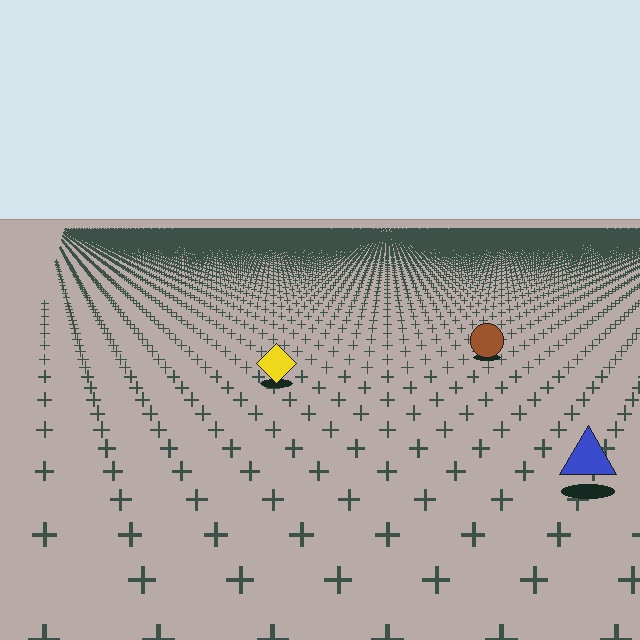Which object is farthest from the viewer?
The brown circle is farthest from the viewer. It appears smaller and the ground texture around it is denser.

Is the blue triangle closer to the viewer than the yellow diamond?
Yes. The blue triangle is closer — you can tell from the texture gradient: the ground texture is coarser near it.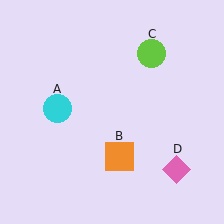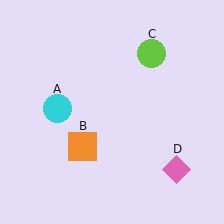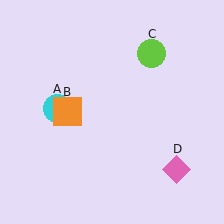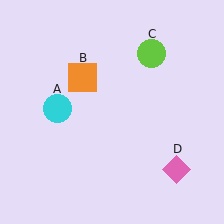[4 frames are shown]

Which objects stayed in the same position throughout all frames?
Cyan circle (object A) and lime circle (object C) and pink diamond (object D) remained stationary.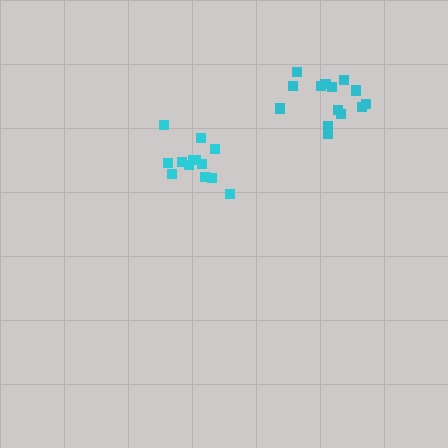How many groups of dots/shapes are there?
There are 2 groups.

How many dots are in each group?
Group 1: 14 dots, Group 2: 13 dots (27 total).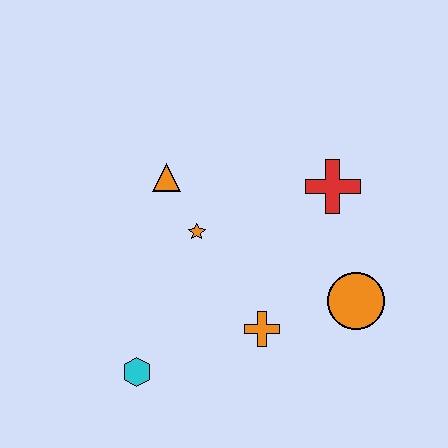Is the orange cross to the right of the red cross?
No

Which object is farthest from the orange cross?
The orange triangle is farthest from the orange cross.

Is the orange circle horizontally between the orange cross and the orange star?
No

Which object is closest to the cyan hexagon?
The orange cross is closest to the cyan hexagon.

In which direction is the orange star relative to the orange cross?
The orange star is above the orange cross.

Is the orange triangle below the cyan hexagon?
No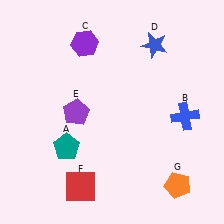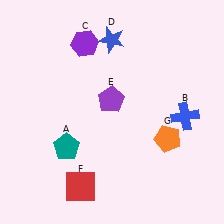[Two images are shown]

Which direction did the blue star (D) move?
The blue star (D) moved left.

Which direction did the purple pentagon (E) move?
The purple pentagon (E) moved right.